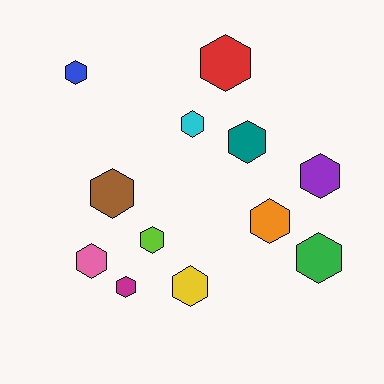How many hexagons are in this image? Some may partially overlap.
There are 12 hexagons.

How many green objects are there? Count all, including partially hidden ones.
There is 1 green object.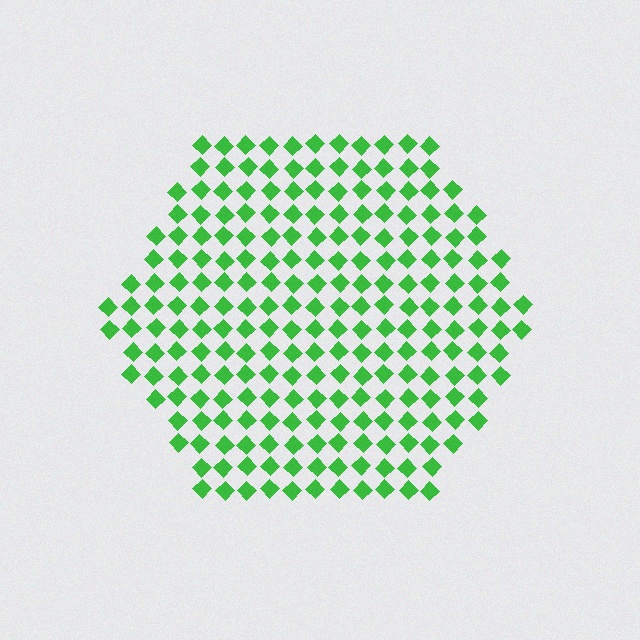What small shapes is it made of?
It is made of small diamonds.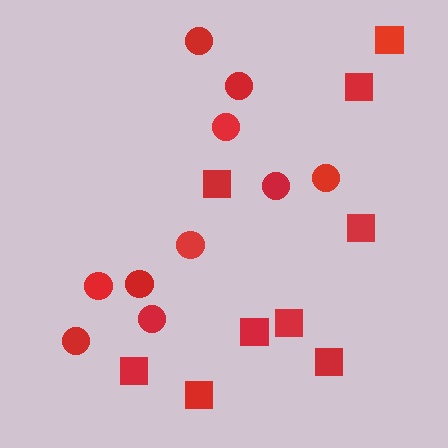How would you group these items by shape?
There are 2 groups: one group of circles (10) and one group of squares (9).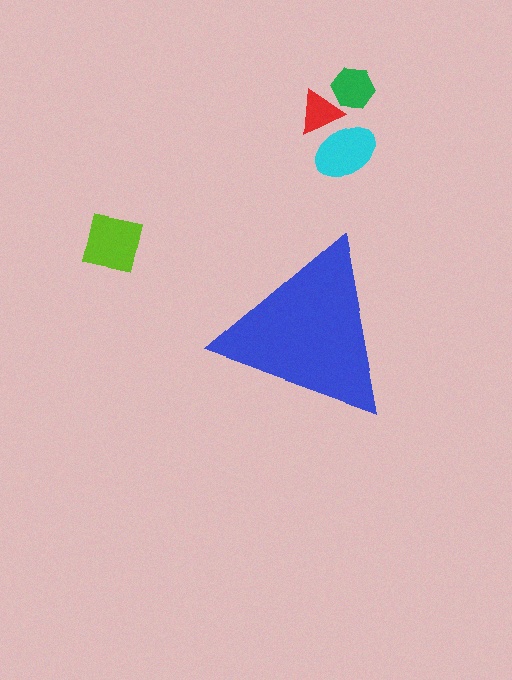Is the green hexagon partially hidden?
No, the green hexagon is fully visible.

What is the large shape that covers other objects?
A blue triangle.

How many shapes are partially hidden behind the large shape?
0 shapes are partially hidden.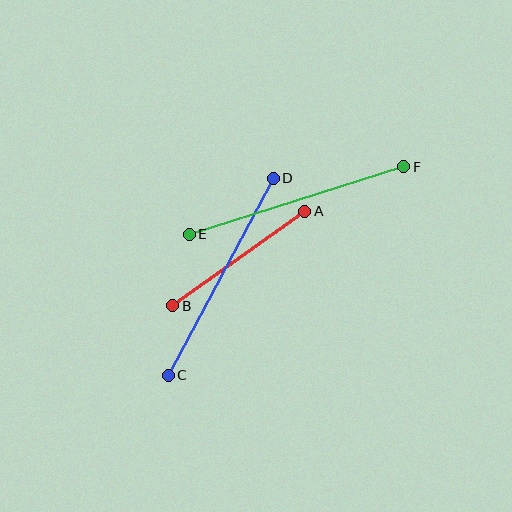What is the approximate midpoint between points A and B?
The midpoint is at approximately (239, 259) pixels.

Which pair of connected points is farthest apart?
Points E and F are farthest apart.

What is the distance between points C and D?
The distance is approximately 224 pixels.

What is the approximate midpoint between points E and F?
The midpoint is at approximately (296, 201) pixels.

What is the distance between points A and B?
The distance is approximately 162 pixels.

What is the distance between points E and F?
The distance is approximately 225 pixels.